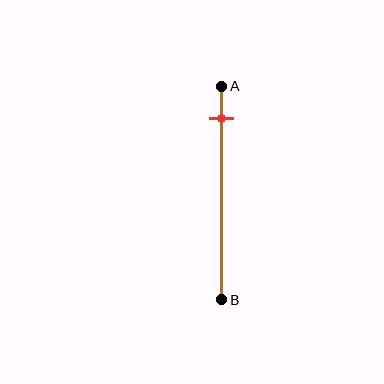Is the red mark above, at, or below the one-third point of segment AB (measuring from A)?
The red mark is above the one-third point of segment AB.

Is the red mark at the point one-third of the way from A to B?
No, the mark is at about 15% from A, not at the 33% one-third point.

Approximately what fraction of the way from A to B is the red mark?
The red mark is approximately 15% of the way from A to B.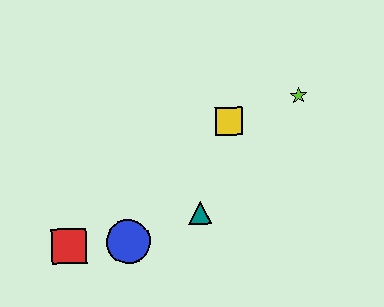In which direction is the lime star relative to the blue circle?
The lime star is to the right of the blue circle.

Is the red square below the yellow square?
Yes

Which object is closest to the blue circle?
The red square is closest to the blue circle.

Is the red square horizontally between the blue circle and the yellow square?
No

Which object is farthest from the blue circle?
The lime star is farthest from the blue circle.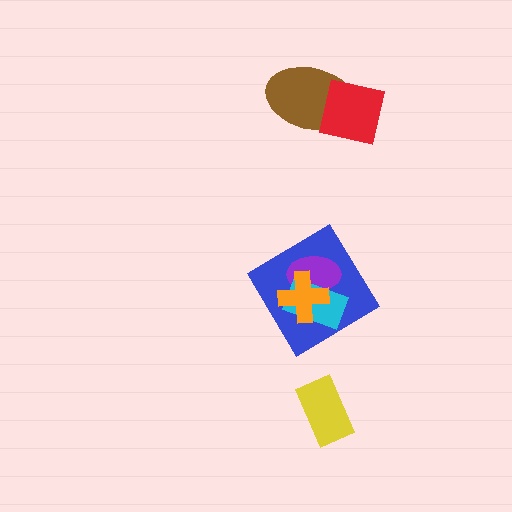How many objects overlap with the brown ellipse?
1 object overlaps with the brown ellipse.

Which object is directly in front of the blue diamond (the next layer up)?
The purple ellipse is directly in front of the blue diamond.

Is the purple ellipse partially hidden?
Yes, it is partially covered by another shape.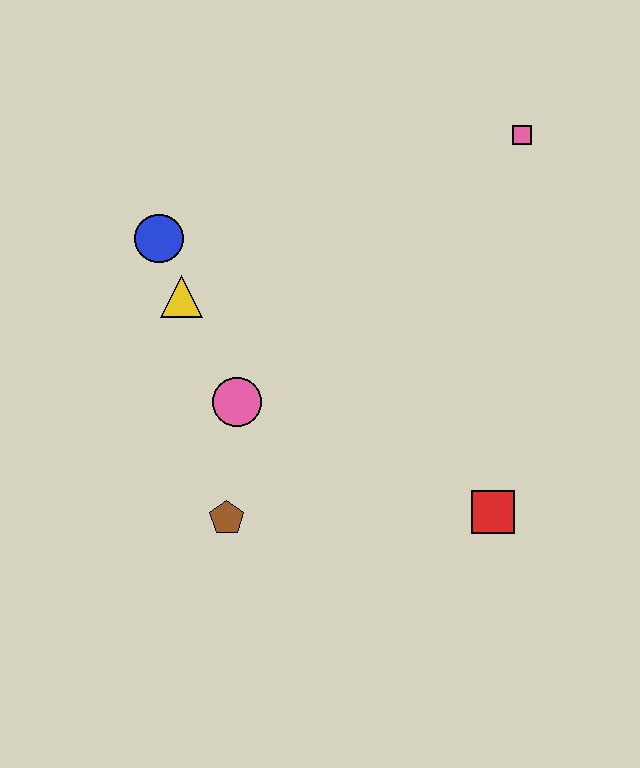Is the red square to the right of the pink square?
No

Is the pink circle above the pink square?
No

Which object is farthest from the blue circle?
The red square is farthest from the blue circle.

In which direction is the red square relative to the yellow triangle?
The red square is to the right of the yellow triangle.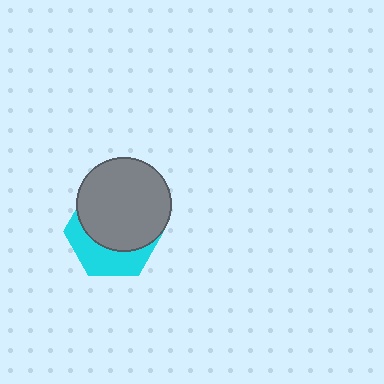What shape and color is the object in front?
The object in front is a gray circle.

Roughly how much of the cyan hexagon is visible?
A small part of it is visible (roughly 37%).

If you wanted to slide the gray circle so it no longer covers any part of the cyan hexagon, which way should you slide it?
Slide it up — that is the most direct way to separate the two shapes.